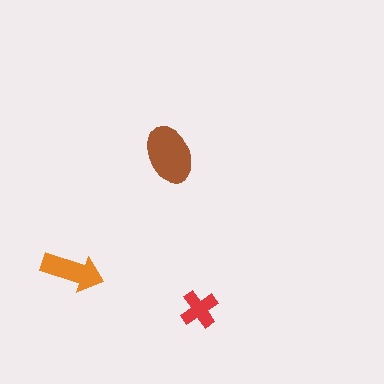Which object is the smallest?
The red cross.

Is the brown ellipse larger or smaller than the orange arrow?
Larger.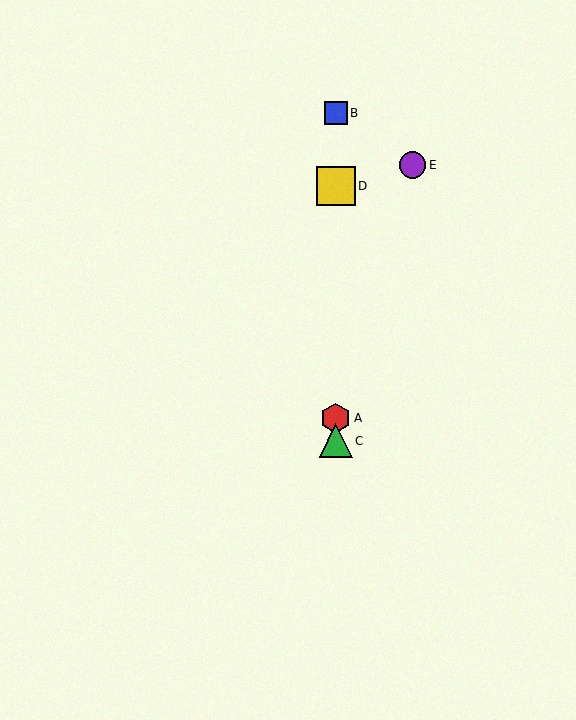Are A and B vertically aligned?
Yes, both are at x≈336.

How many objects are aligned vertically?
4 objects (A, B, C, D) are aligned vertically.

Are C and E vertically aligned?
No, C is at x≈336 and E is at x≈412.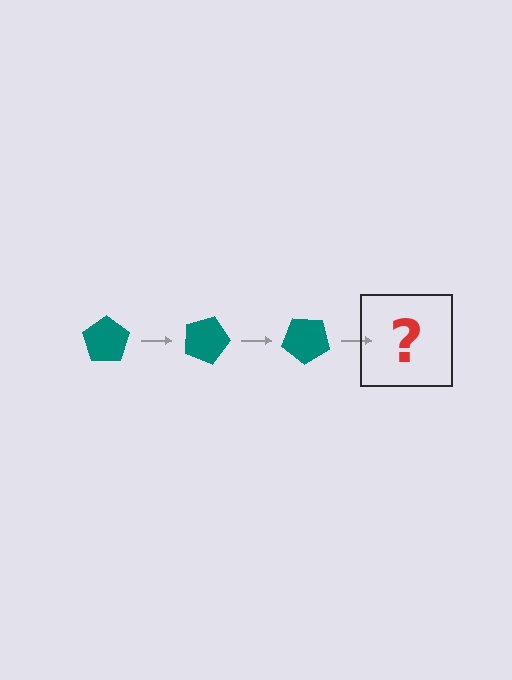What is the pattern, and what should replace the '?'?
The pattern is that the pentagon rotates 20 degrees each step. The '?' should be a teal pentagon rotated 60 degrees.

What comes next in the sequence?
The next element should be a teal pentagon rotated 60 degrees.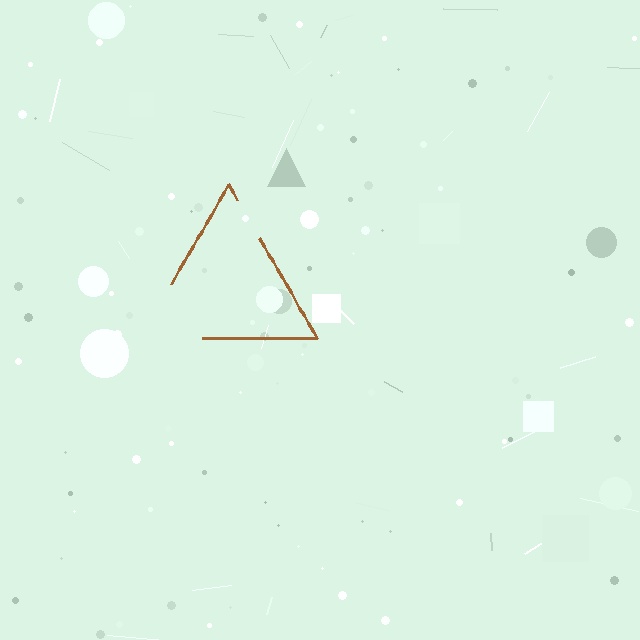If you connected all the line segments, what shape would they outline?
They would outline a triangle.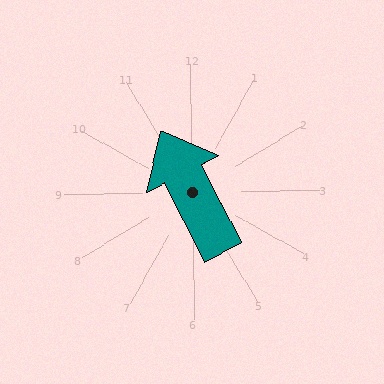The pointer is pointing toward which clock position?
Roughly 11 o'clock.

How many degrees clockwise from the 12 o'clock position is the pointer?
Approximately 334 degrees.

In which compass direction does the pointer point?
Northwest.